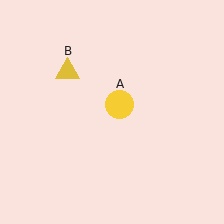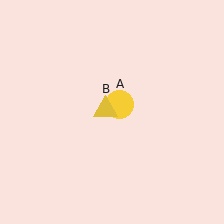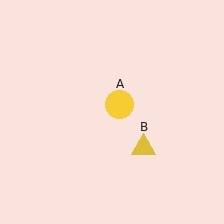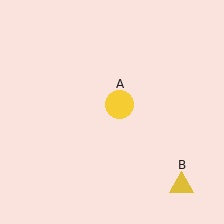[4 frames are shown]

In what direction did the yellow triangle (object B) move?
The yellow triangle (object B) moved down and to the right.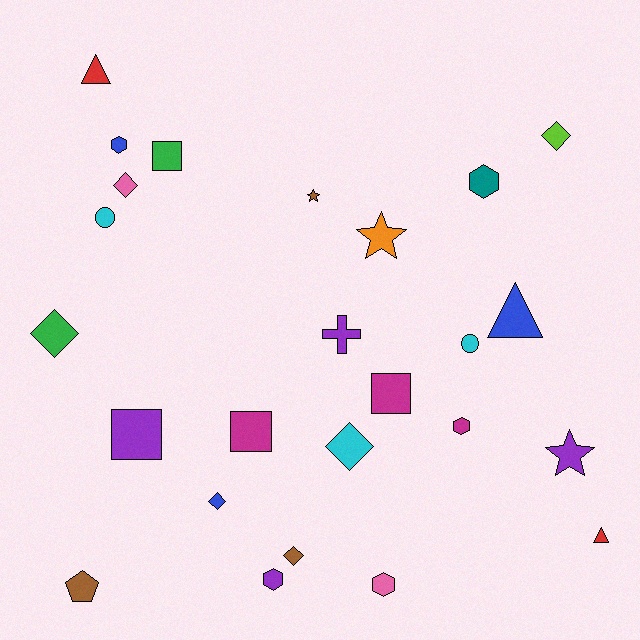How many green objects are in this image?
There are 2 green objects.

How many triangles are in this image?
There are 3 triangles.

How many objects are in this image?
There are 25 objects.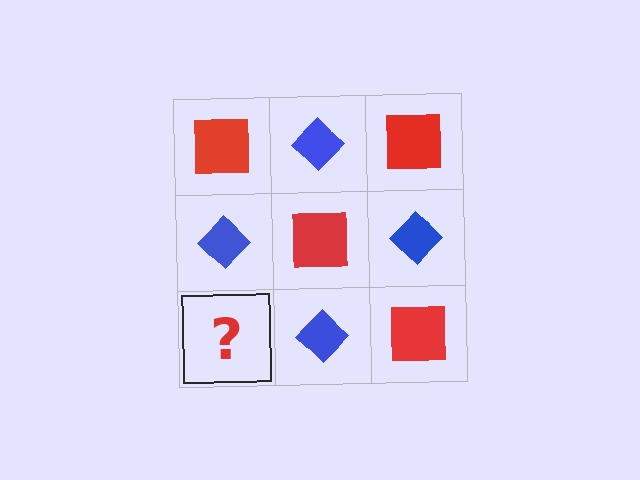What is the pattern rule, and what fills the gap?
The rule is that it alternates red square and blue diamond in a checkerboard pattern. The gap should be filled with a red square.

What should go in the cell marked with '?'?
The missing cell should contain a red square.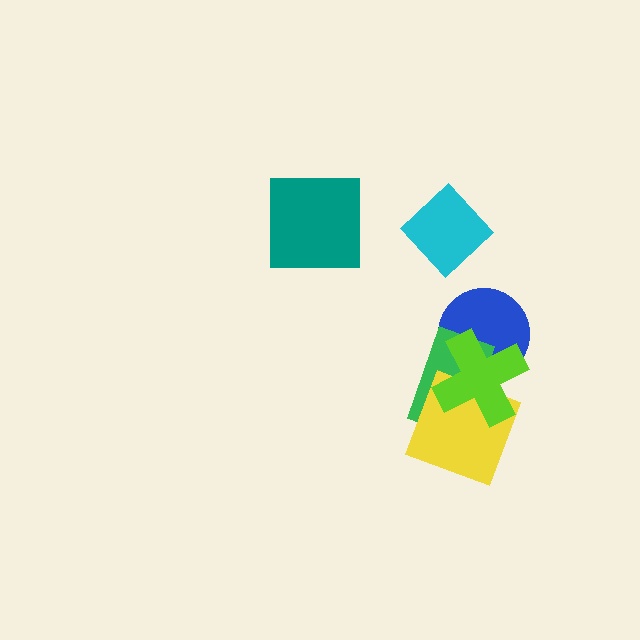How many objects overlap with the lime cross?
3 objects overlap with the lime cross.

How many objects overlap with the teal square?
0 objects overlap with the teal square.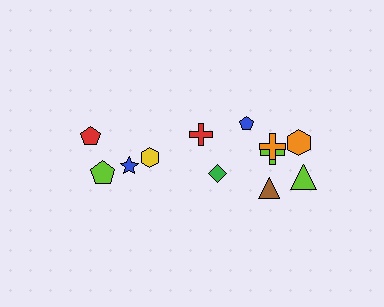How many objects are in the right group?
There are 8 objects.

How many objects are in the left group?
There are 4 objects.